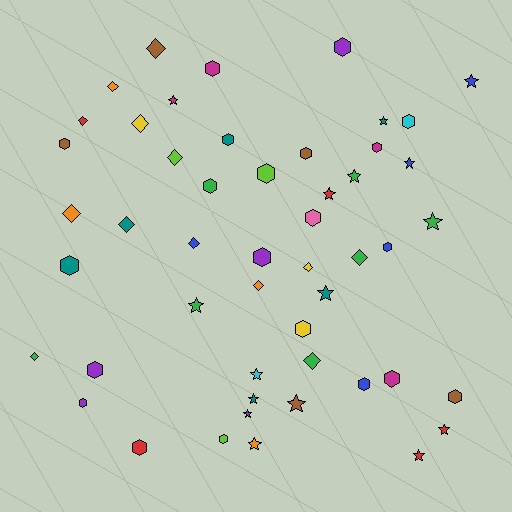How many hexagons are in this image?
There are 21 hexagons.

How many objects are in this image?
There are 50 objects.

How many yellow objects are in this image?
There are 3 yellow objects.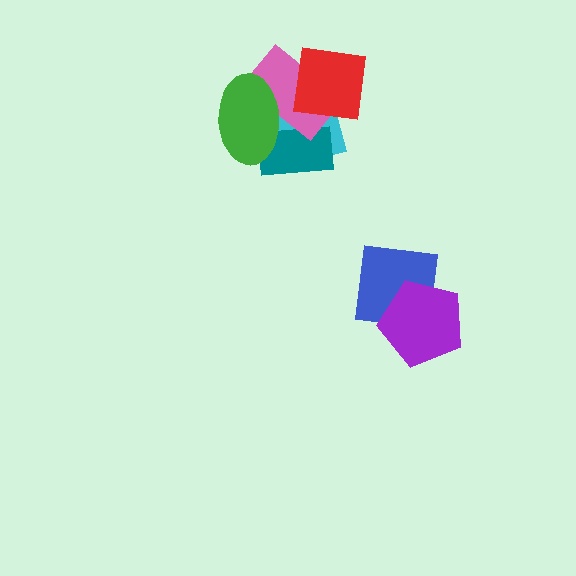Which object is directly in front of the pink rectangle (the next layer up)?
The green ellipse is directly in front of the pink rectangle.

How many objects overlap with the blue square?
1 object overlaps with the blue square.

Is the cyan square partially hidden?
Yes, it is partially covered by another shape.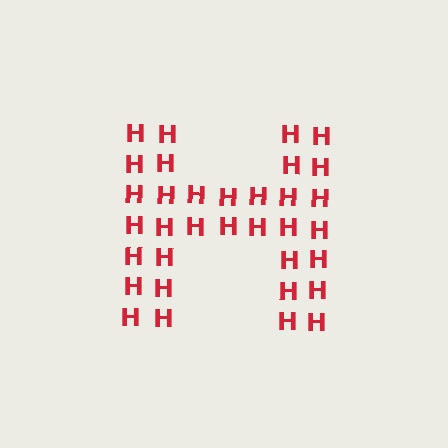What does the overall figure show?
The overall figure shows the letter H.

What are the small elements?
The small elements are letter H's.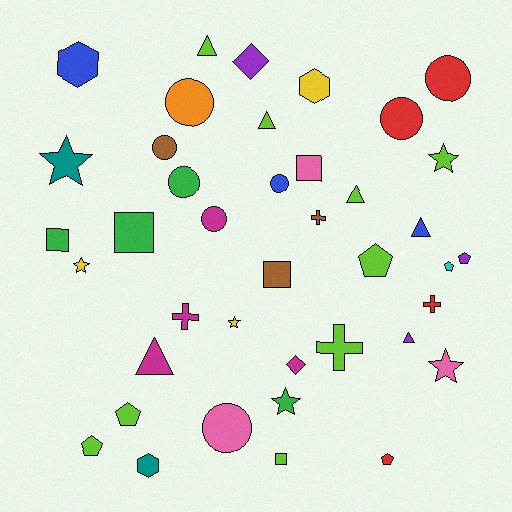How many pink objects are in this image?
There are 3 pink objects.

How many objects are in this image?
There are 40 objects.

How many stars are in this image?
There are 6 stars.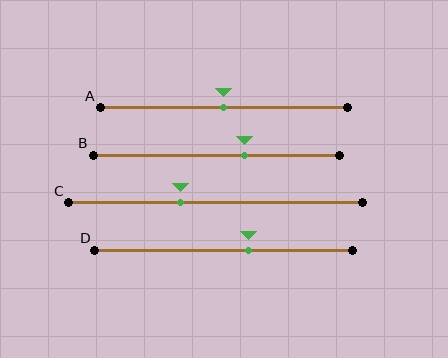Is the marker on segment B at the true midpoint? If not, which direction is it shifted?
No, the marker on segment B is shifted to the right by about 12% of the segment length.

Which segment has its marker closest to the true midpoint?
Segment A has its marker closest to the true midpoint.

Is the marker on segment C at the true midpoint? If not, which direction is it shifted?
No, the marker on segment C is shifted to the left by about 12% of the segment length.